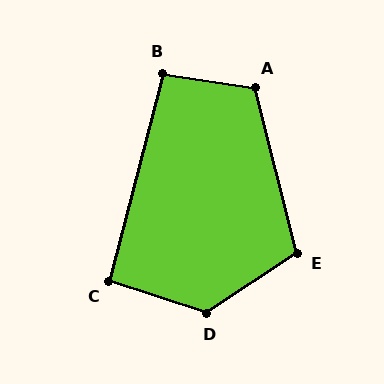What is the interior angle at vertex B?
Approximately 96 degrees (obtuse).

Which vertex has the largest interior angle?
D, at approximately 129 degrees.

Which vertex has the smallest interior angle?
C, at approximately 93 degrees.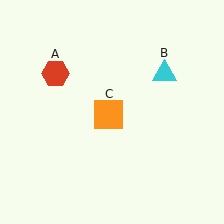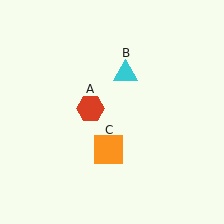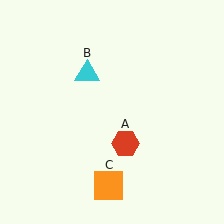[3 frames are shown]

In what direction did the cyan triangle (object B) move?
The cyan triangle (object B) moved left.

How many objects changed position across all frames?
3 objects changed position: red hexagon (object A), cyan triangle (object B), orange square (object C).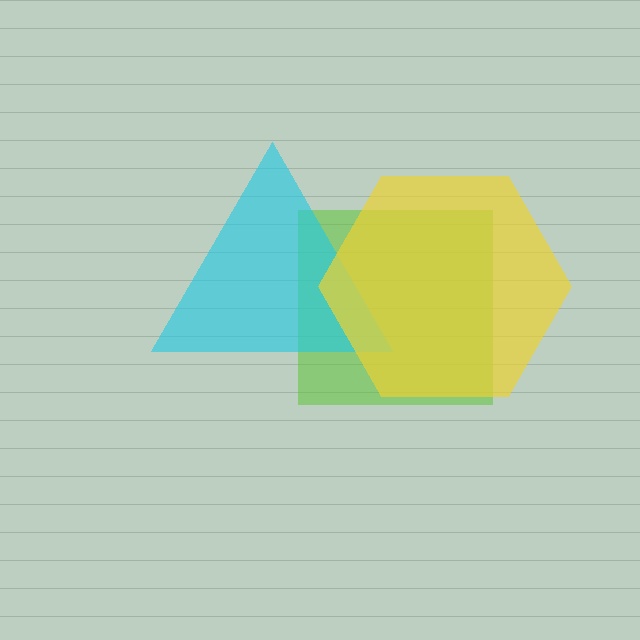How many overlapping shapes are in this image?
There are 3 overlapping shapes in the image.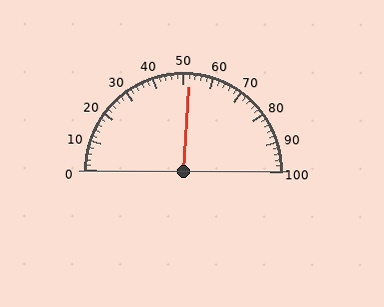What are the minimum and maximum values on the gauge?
The gauge ranges from 0 to 100.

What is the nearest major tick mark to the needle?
The nearest major tick mark is 50.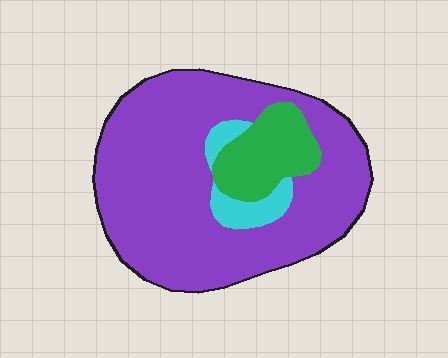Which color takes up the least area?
Cyan, at roughly 5%.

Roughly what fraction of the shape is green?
Green covers about 15% of the shape.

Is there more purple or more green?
Purple.